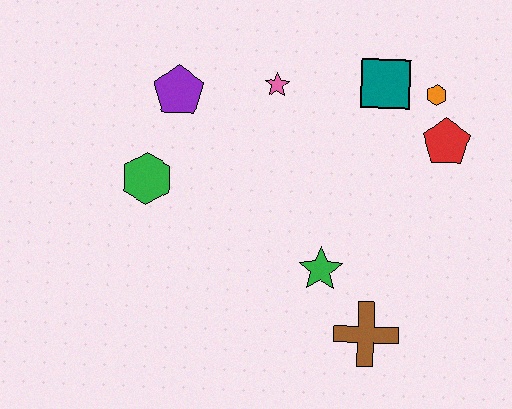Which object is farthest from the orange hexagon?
The green hexagon is farthest from the orange hexagon.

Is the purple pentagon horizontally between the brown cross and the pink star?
No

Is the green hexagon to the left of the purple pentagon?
Yes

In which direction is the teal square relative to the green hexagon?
The teal square is to the right of the green hexagon.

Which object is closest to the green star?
The brown cross is closest to the green star.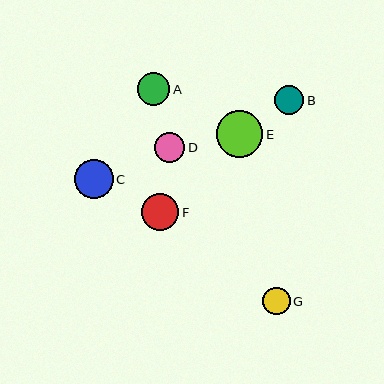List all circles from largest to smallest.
From largest to smallest: E, C, F, A, D, B, G.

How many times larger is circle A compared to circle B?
Circle A is approximately 1.1 times the size of circle B.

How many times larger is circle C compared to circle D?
Circle C is approximately 1.3 times the size of circle D.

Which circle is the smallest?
Circle G is the smallest with a size of approximately 27 pixels.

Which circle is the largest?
Circle E is the largest with a size of approximately 47 pixels.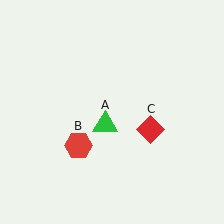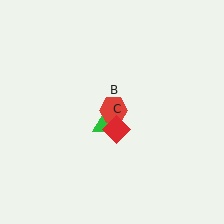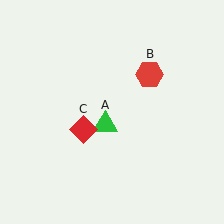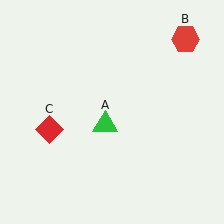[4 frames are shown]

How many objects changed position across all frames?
2 objects changed position: red hexagon (object B), red diamond (object C).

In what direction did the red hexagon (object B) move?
The red hexagon (object B) moved up and to the right.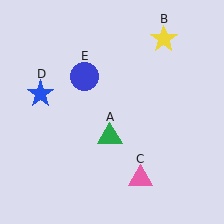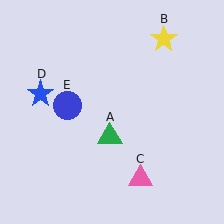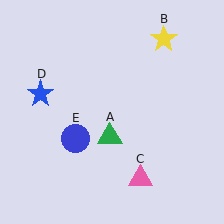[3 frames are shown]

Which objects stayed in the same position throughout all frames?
Green triangle (object A) and yellow star (object B) and pink triangle (object C) and blue star (object D) remained stationary.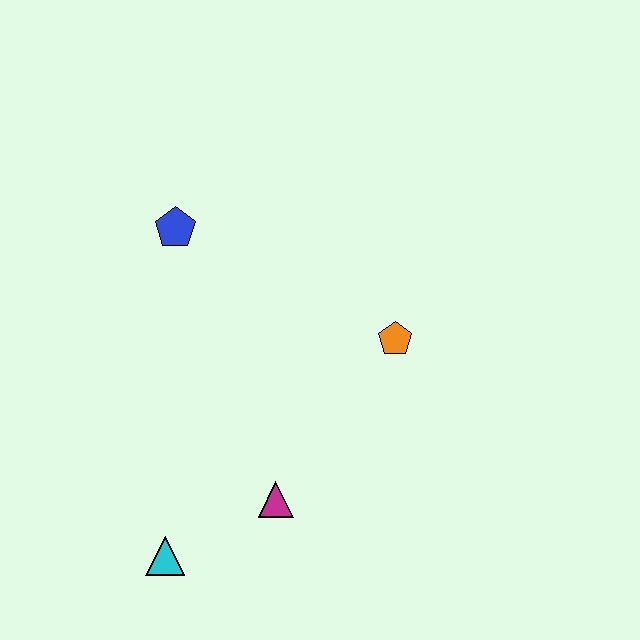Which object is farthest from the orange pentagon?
The cyan triangle is farthest from the orange pentagon.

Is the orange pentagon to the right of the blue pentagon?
Yes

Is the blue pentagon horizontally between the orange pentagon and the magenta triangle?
No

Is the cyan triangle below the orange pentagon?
Yes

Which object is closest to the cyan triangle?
The magenta triangle is closest to the cyan triangle.